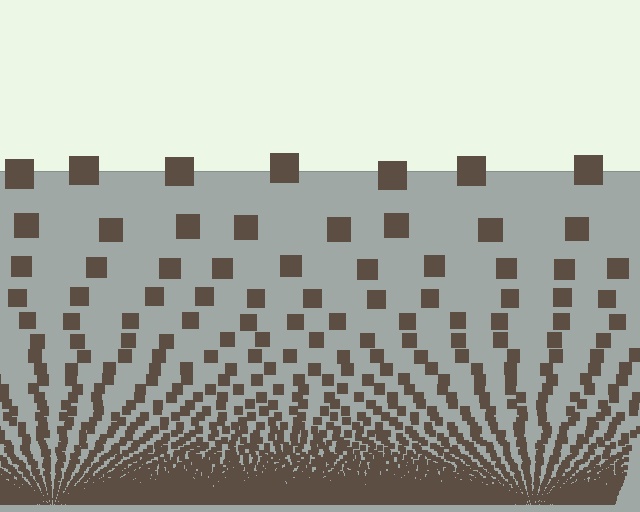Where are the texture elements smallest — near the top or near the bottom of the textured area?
Near the bottom.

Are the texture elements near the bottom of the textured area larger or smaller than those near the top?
Smaller. The gradient is inverted — elements near the bottom are smaller and denser.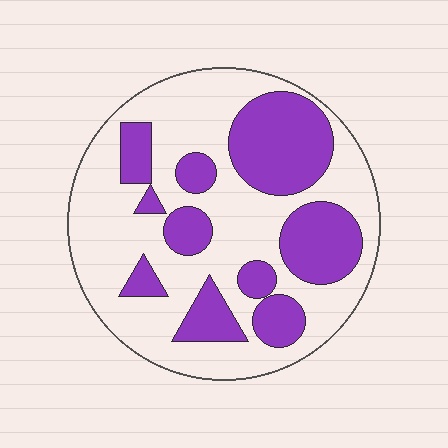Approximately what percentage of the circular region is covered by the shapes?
Approximately 35%.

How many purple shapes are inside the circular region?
10.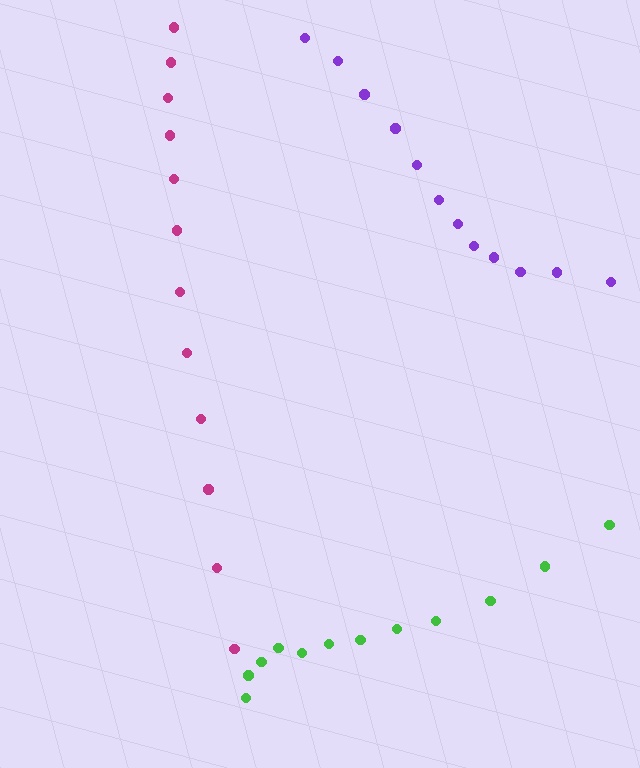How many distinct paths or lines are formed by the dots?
There are 3 distinct paths.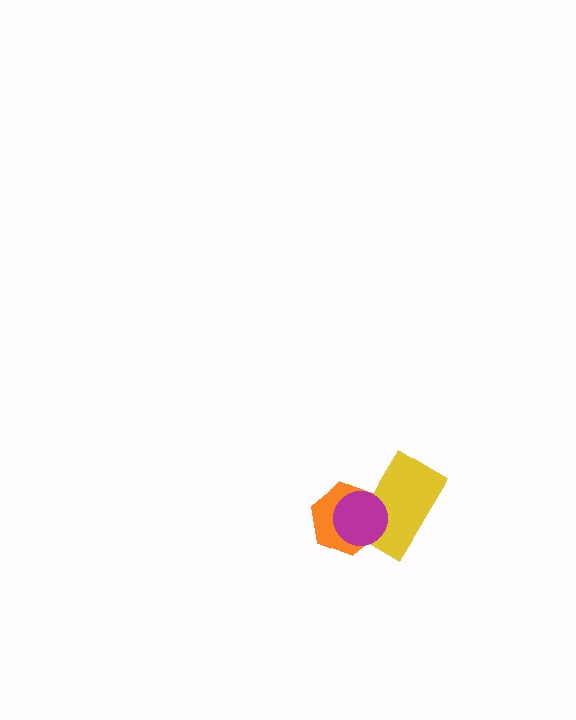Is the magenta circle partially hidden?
No, no other shape covers it.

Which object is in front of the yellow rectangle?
The magenta circle is in front of the yellow rectangle.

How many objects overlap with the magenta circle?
2 objects overlap with the magenta circle.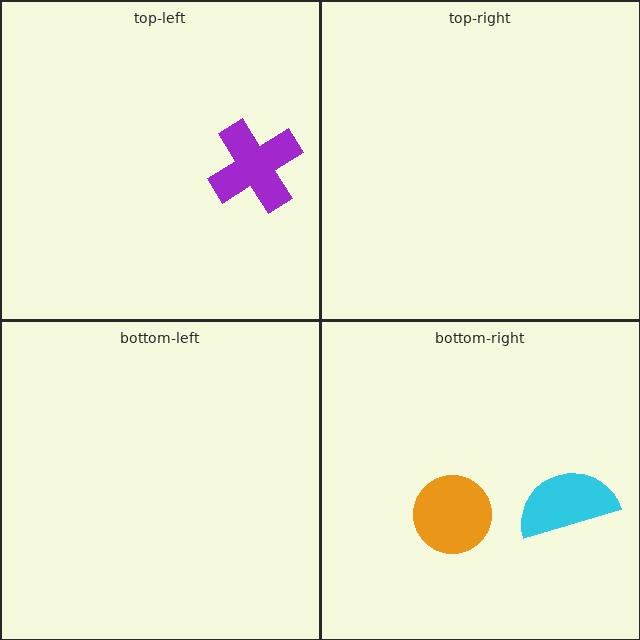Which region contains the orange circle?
The bottom-right region.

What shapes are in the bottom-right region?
The orange circle, the cyan semicircle.